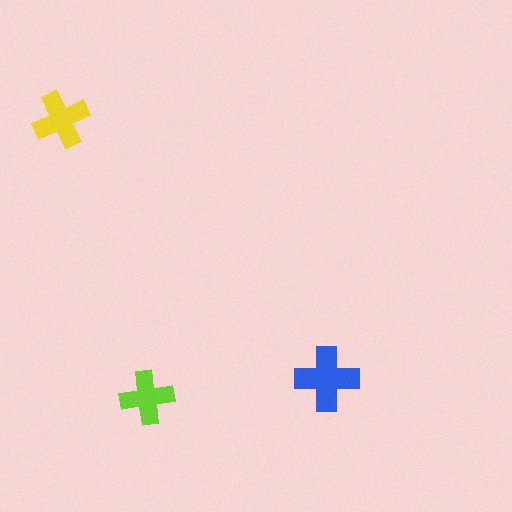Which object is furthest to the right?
The blue cross is rightmost.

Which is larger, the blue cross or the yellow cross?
The blue one.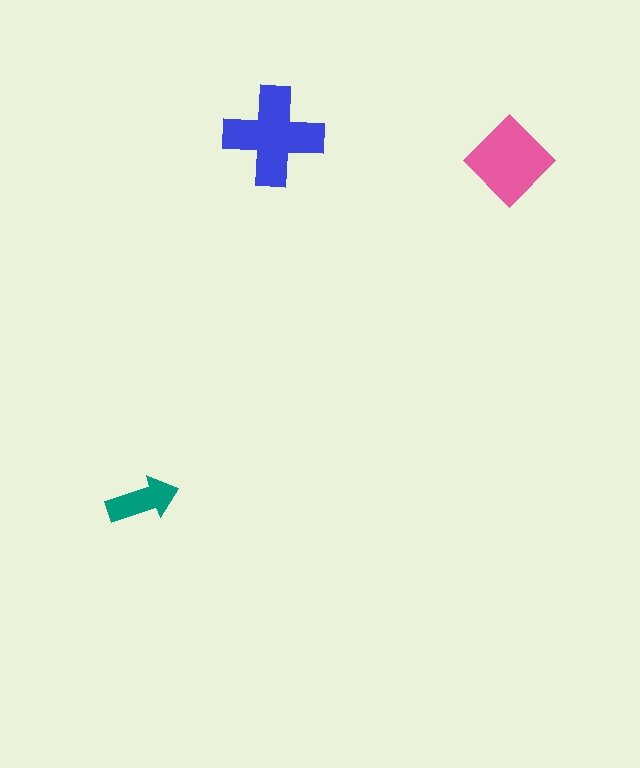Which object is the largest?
The blue cross.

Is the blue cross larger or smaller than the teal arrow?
Larger.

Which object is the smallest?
The teal arrow.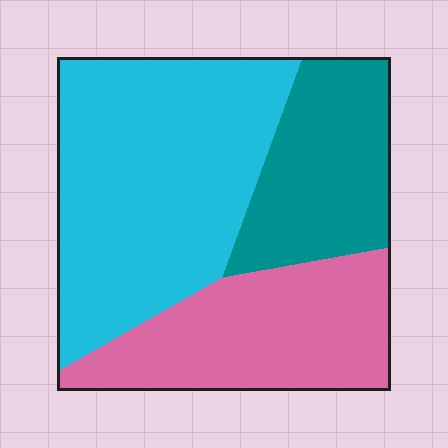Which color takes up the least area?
Teal, at roughly 25%.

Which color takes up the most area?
Cyan, at roughly 50%.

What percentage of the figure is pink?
Pink takes up between a sixth and a third of the figure.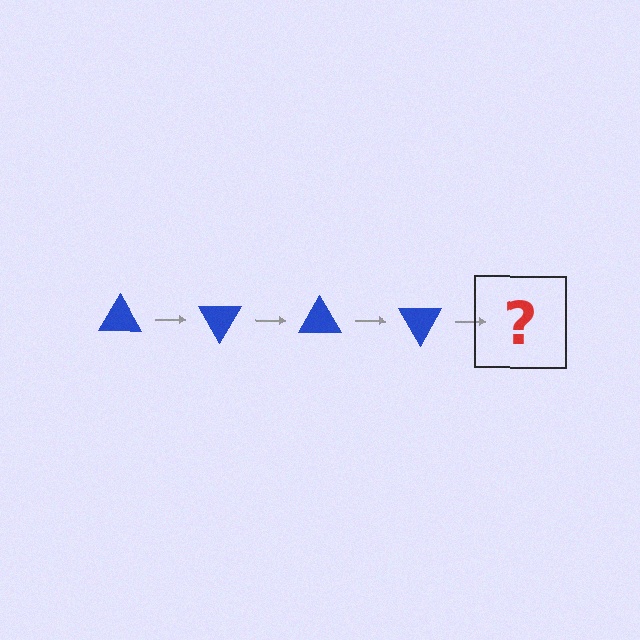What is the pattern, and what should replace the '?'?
The pattern is that the triangle rotates 60 degrees each step. The '?' should be a blue triangle rotated 240 degrees.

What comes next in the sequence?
The next element should be a blue triangle rotated 240 degrees.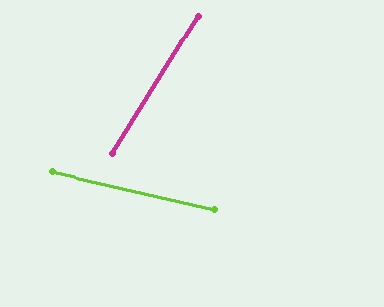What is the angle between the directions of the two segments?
Approximately 71 degrees.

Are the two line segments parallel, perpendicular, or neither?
Neither parallel nor perpendicular — they differ by about 71°.